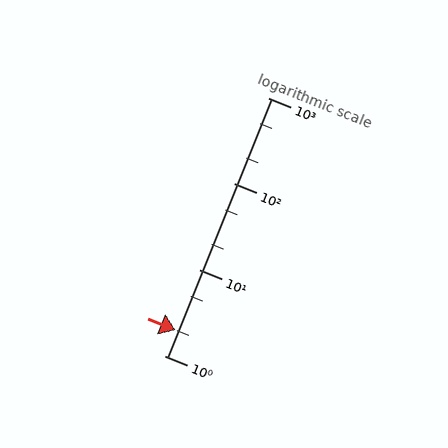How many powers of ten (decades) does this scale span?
The scale spans 3 decades, from 1 to 1000.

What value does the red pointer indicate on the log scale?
The pointer indicates approximately 2.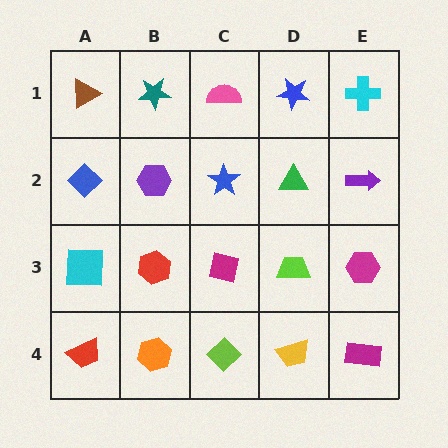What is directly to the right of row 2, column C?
A green triangle.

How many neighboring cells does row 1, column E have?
2.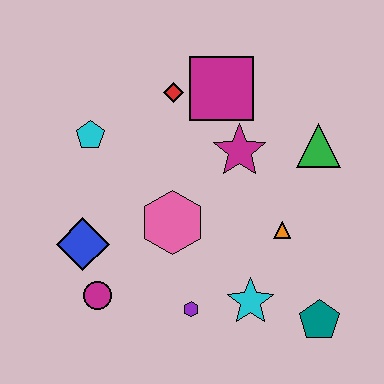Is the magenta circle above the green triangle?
No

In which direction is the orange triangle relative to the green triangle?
The orange triangle is below the green triangle.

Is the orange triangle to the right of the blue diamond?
Yes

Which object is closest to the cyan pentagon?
The red diamond is closest to the cyan pentagon.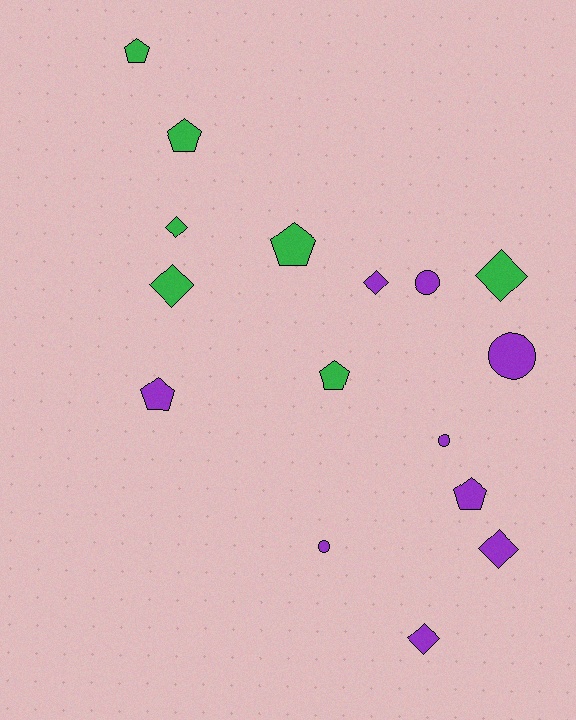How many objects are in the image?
There are 16 objects.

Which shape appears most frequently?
Diamond, with 6 objects.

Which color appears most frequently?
Purple, with 9 objects.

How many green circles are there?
There are no green circles.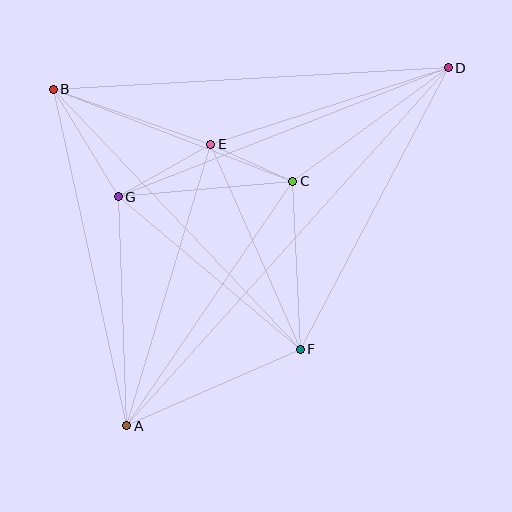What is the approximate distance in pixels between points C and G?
The distance between C and G is approximately 175 pixels.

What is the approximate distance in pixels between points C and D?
The distance between C and D is approximately 193 pixels.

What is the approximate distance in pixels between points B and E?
The distance between B and E is approximately 167 pixels.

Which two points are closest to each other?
Points C and E are closest to each other.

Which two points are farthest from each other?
Points A and D are farthest from each other.